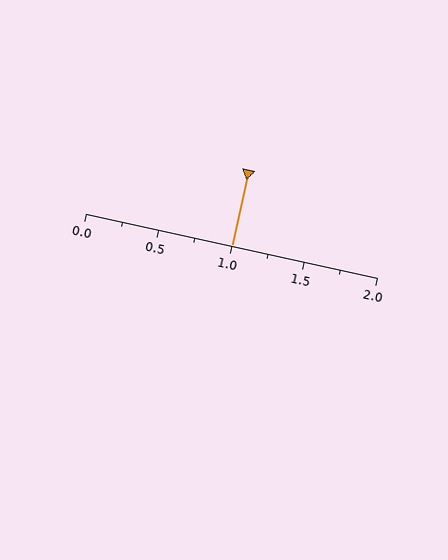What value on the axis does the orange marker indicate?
The marker indicates approximately 1.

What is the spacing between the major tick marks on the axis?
The major ticks are spaced 0.5 apart.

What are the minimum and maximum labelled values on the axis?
The axis runs from 0.0 to 2.0.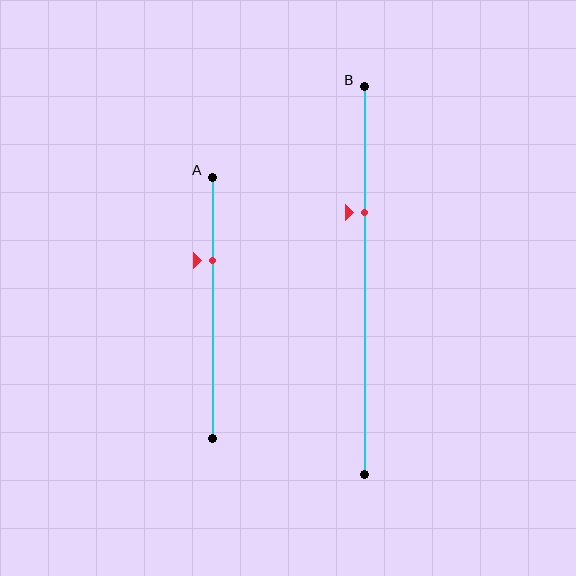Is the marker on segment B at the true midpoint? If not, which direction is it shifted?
No, the marker on segment B is shifted upward by about 17% of the segment length.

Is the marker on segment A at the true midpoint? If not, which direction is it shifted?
No, the marker on segment A is shifted upward by about 18% of the segment length.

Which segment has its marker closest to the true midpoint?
Segment B has its marker closest to the true midpoint.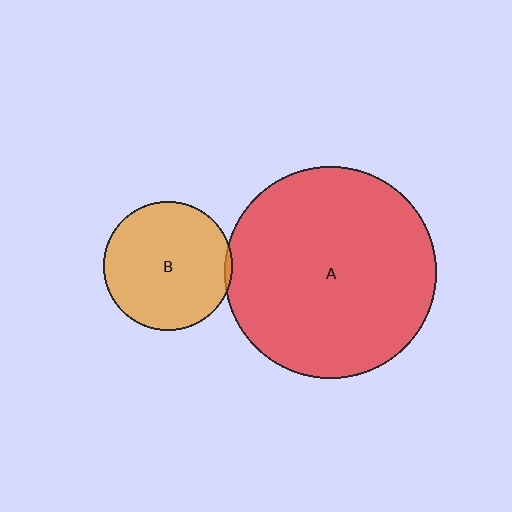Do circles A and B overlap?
Yes.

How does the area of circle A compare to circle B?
Approximately 2.7 times.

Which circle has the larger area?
Circle A (red).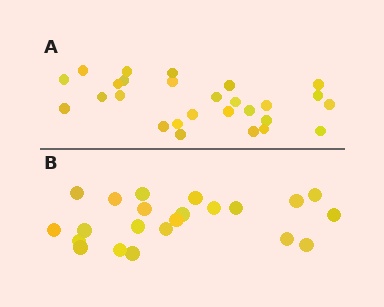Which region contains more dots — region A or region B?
Region A (the top region) has more dots.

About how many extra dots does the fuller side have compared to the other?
Region A has about 5 more dots than region B.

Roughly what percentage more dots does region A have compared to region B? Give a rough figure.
About 25% more.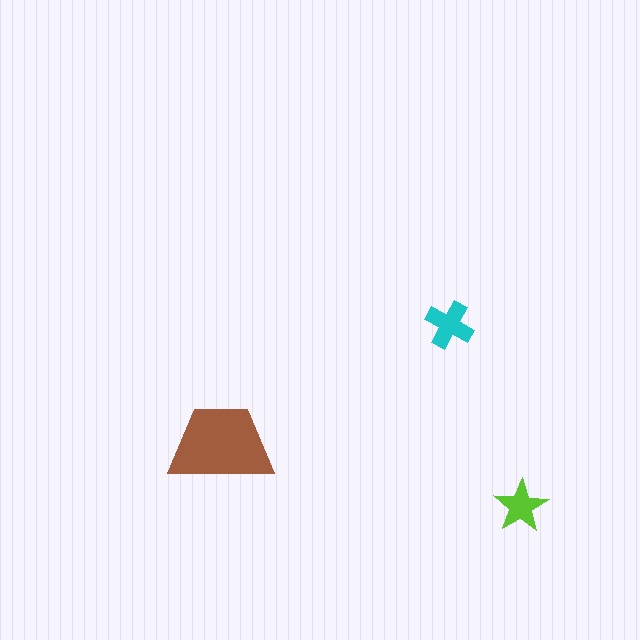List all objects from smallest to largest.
The lime star, the cyan cross, the brown trapezoid.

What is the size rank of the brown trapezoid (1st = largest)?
1st.